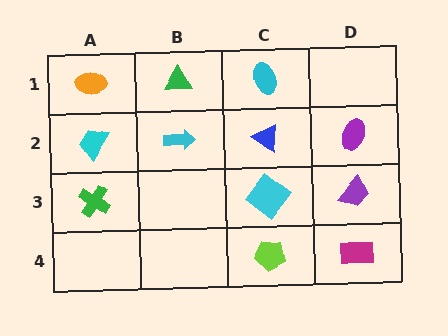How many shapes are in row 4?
2 shapes.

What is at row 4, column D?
A magenta rectangle.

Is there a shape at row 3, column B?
No, that cell is empty.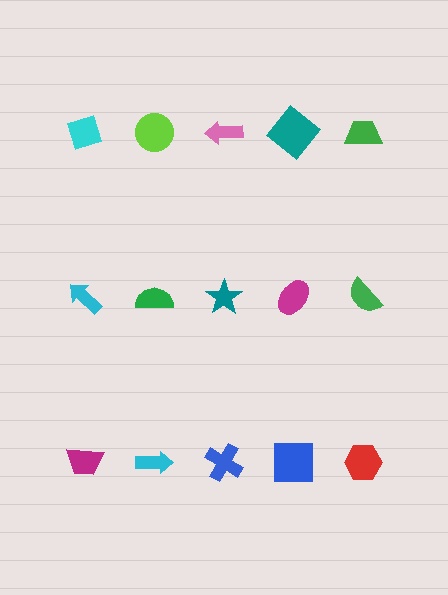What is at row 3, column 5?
A red hexagon.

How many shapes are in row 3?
5 shapes.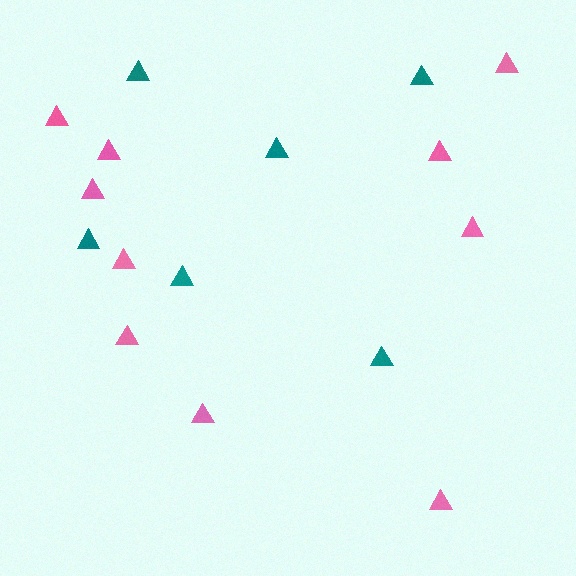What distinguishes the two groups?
There are 2 groups: one group of pink triangles (10) and one group of teal triangles (6).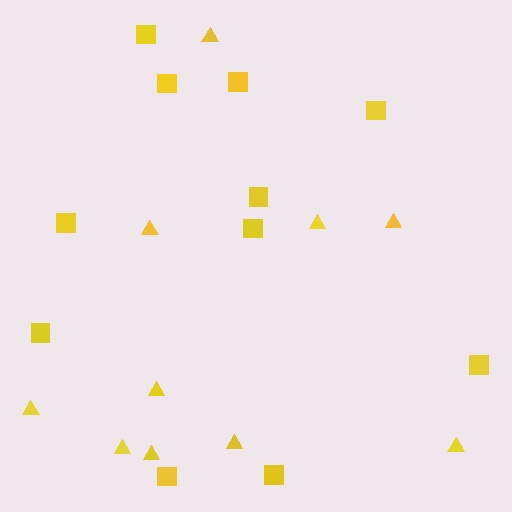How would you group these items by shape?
There are 2 groups: one group of squares (11) and one group of triangles (10).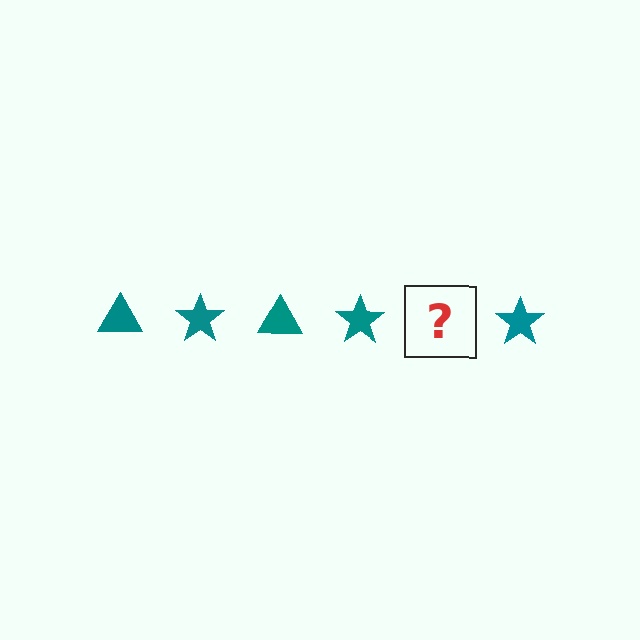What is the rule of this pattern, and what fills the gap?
The rule is that the pattern cycles through triangle, star shapes in teal. The gap should be filled with a teal triangle.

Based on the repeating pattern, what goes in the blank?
The blank should be a teal triangle.